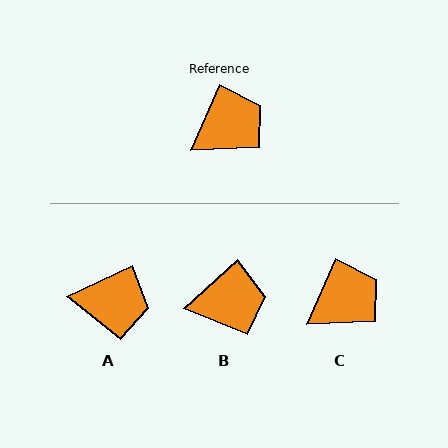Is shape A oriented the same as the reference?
No, it is off by about 41 degrees.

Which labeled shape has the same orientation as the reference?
C.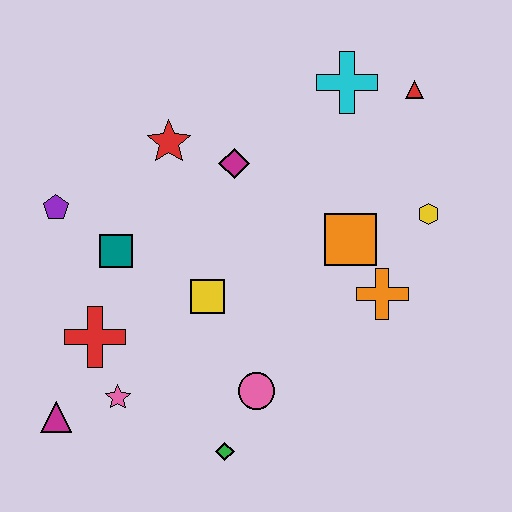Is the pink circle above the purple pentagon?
No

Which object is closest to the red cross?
The pink star is closest to the red cross.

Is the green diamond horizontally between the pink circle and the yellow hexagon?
No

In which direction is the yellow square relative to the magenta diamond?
The yellow square is below the magenta diamond.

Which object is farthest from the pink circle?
The red triangle is farthest from the pink circle.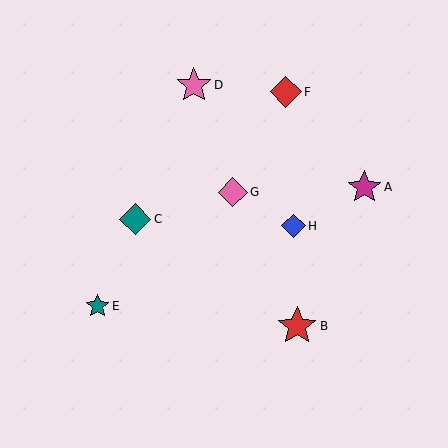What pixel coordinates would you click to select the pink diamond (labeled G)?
Click at (233, 192) to select the pink diamond G.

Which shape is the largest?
The red star (labeled B) is the largest.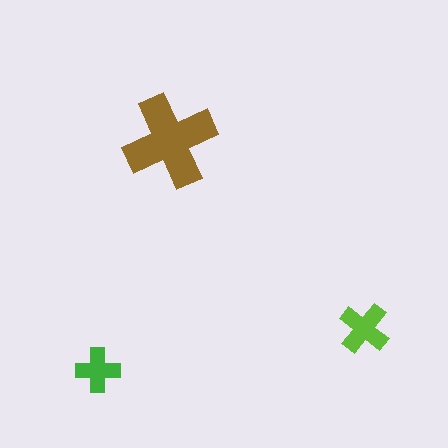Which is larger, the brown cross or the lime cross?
The brown one.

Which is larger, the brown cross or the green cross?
The brown one.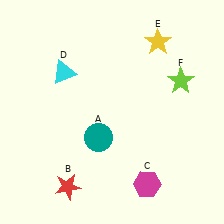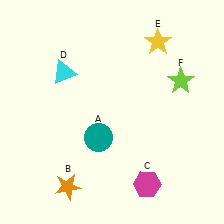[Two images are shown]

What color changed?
The star (B) changed from red in Image 1 to orange in Image 2.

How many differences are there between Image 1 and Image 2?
There is 1 difference between the two images.